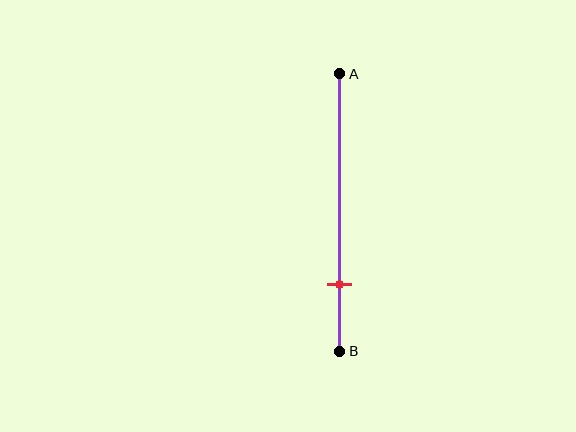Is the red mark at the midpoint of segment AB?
No, the mark is at about 75% from A, not at the 50% midpoint.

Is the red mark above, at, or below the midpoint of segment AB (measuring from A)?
The red mark is below the midpoint of segment AB.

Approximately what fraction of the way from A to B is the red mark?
The red mark is approximately 75% of the way from A to B.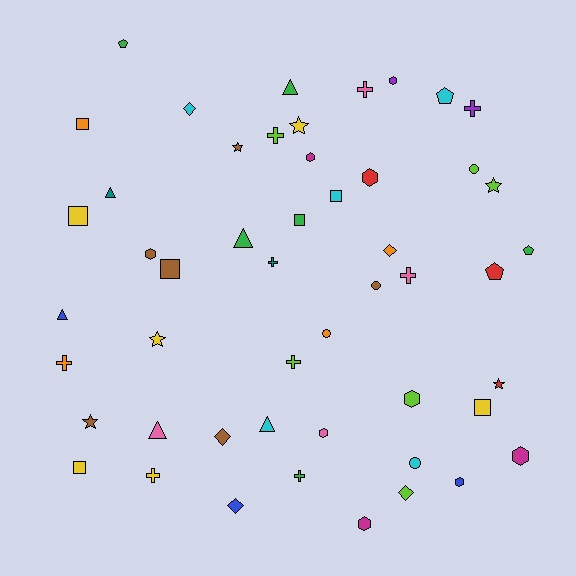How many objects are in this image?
There are 50 objects.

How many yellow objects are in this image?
There are 6 yellow objects.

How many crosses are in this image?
There are 9 crosses.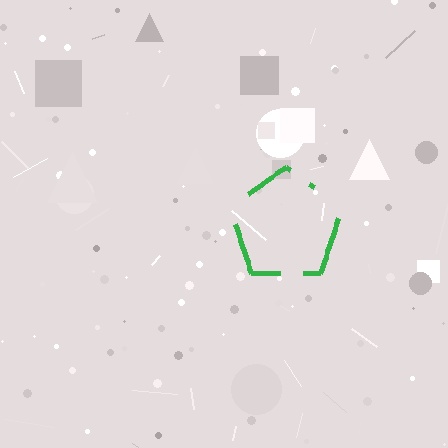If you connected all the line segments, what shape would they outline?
They would outline a pentagon.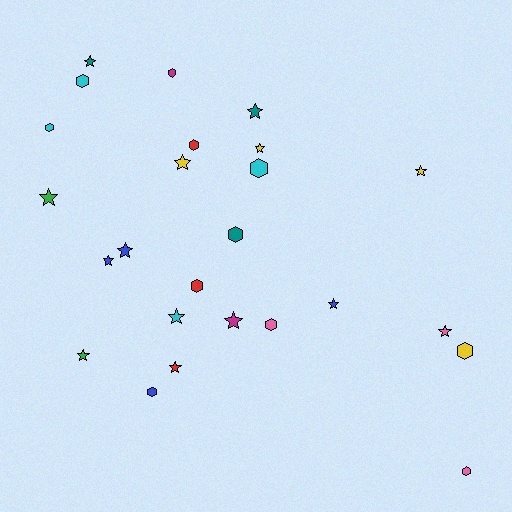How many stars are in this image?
There are 14 stars.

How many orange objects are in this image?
There are no orange objects.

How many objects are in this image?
There are 25 objects.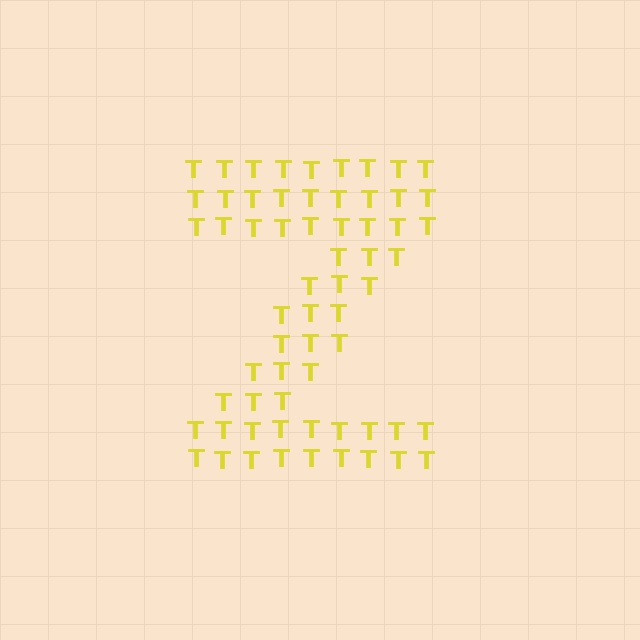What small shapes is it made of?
It is made of small letter T's.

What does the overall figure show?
The overall figure shows the letter Z.